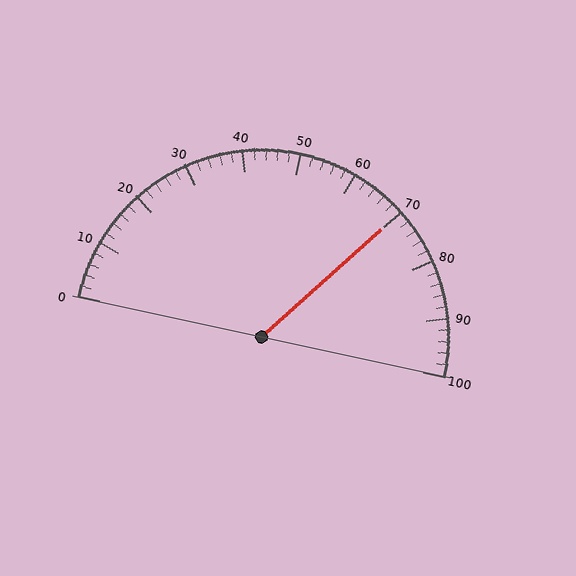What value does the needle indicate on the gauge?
The needle indicates approximately 70.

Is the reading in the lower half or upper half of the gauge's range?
The reading is in the upper half of the range (0 to 100).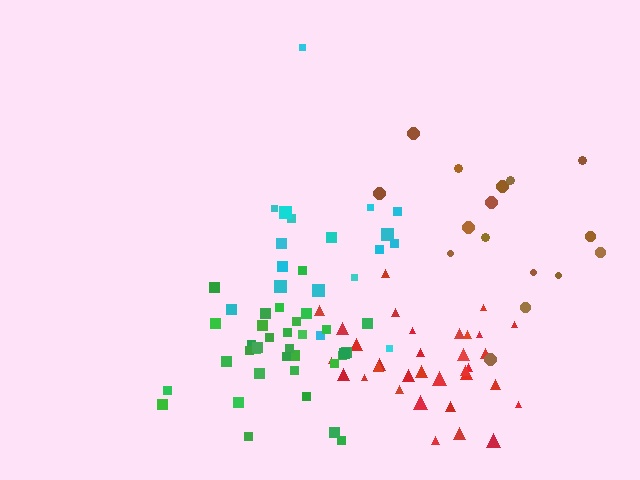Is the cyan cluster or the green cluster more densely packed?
Green.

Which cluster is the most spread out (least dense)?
Brown.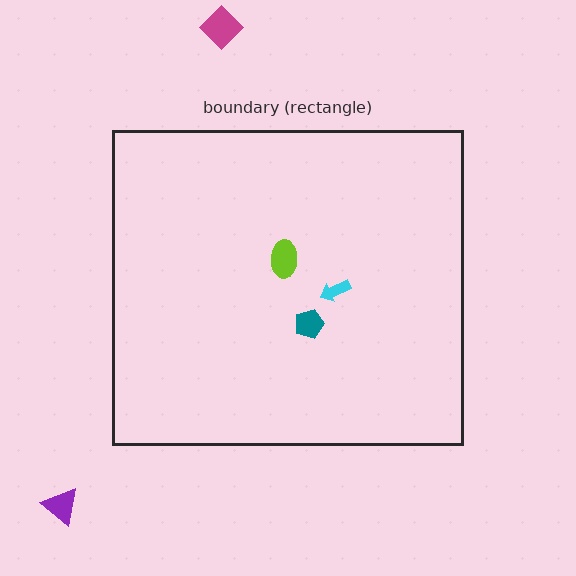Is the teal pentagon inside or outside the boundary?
Inside.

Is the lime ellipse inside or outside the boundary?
Inside.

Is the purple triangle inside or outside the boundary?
Outside.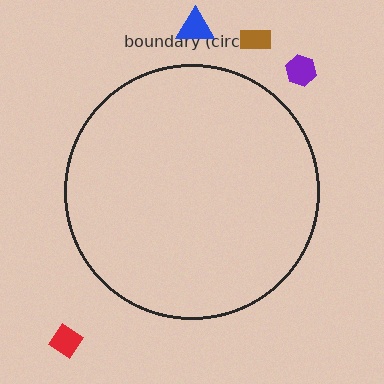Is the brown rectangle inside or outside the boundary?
Outside.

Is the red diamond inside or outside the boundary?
Outside.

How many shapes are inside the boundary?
0 inside, 4 outside.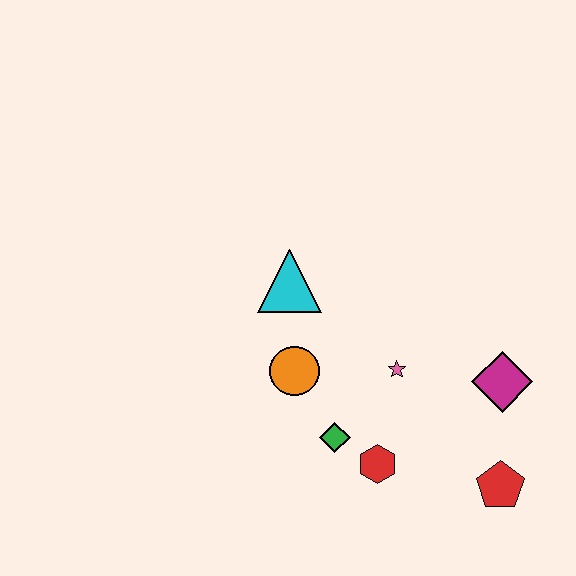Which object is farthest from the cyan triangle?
The red pentagon is farthest from the cyan triangle.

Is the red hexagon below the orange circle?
Yes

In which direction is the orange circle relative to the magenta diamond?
The orange circle is to the left of the magenta diamond.